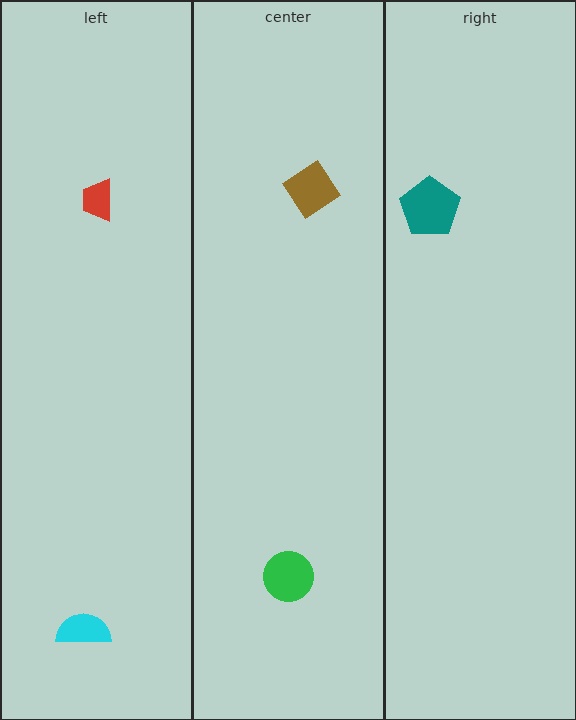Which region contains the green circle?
The center region.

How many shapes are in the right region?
1.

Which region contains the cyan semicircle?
The left region.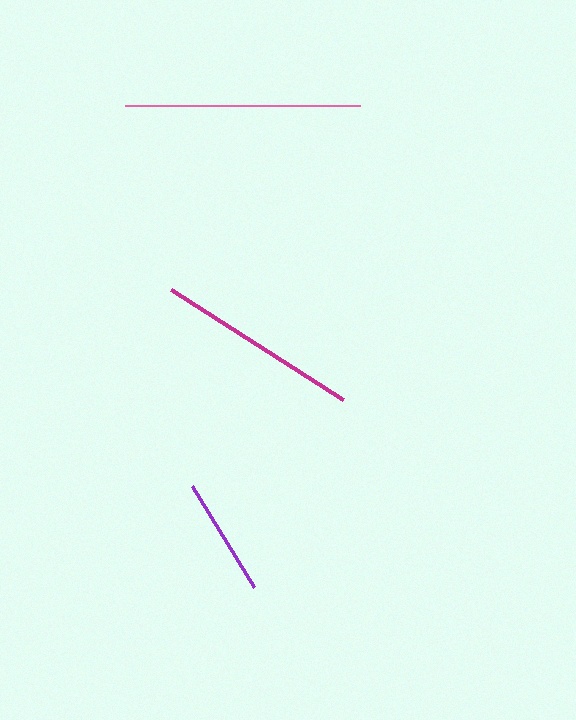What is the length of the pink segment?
The pink segment is approximately 234 pixels long.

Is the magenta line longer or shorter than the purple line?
The magenta line is longer than the purple line.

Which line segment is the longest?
The pink line is the longest at approximately 234 pixels.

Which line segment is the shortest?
The purple line is the shortest at approximately 118 pixels.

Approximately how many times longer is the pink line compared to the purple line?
The pink line is approximately 2.0 times the length of the purple line.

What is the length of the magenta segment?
The magenta segment is approximately 204 pixels long.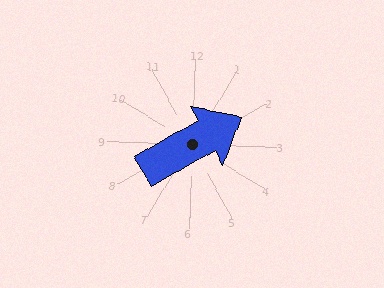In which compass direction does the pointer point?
Northeast.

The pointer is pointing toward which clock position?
Roughly 2 o'clock.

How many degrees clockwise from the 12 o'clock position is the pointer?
Approximately 59 degrees.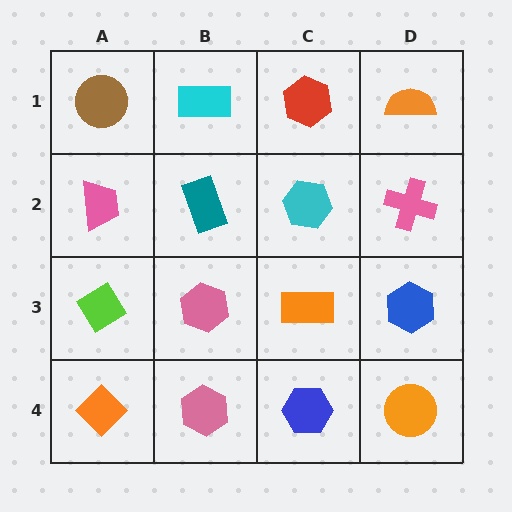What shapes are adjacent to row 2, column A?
A brown circle (row 1, column A), a lime diamond (row 3, column A), a teal rectangle (row 2, column B).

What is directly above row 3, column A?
A pink trapezoid.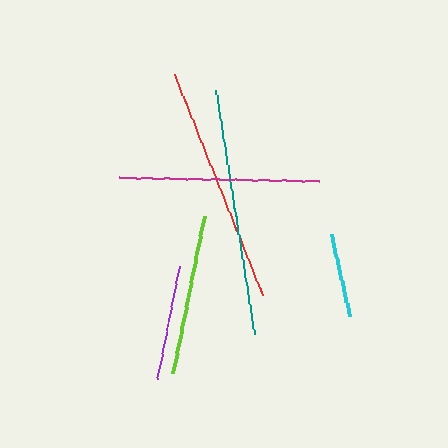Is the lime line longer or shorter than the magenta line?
The magenta line is longer than the lime line.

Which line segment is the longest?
The teal line is the longest at approximately 247 pixels.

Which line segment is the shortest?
The cyan line is the shortest at approximately 84 pixels.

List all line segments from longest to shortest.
From longest to shortest: teal, red, magenta, lime, purple, cyan.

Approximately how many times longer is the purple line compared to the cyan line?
The purple line is approximately 1.4 times the length of the cyan line.